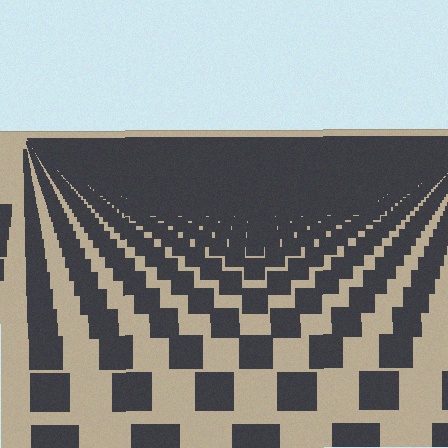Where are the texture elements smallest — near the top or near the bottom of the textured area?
Near the top.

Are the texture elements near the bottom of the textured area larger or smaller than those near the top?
Larger. Near the bottom, elements are closer to the viewer and appear at a bigger on-screen size.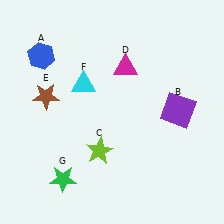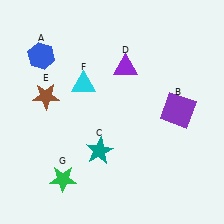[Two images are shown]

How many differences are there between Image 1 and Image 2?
There are 2 differences between the two images.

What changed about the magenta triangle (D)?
In Image 1, D is magenta. In Image 2, it changed to purple.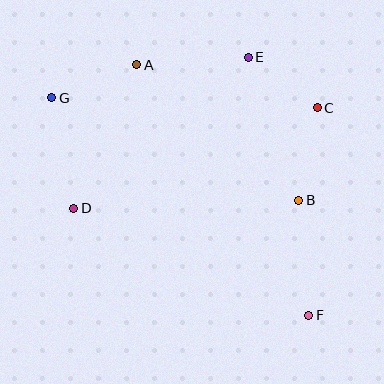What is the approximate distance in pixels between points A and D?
The distance between A and D is approximately 157 pixels.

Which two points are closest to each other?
Points C and E are closest to each other.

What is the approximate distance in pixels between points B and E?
The distance between B and E is approximately 152 pixels.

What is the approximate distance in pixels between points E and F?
The distance between E and F is approximately 265 pixels.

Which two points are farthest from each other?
Points F and G are farthest from each other.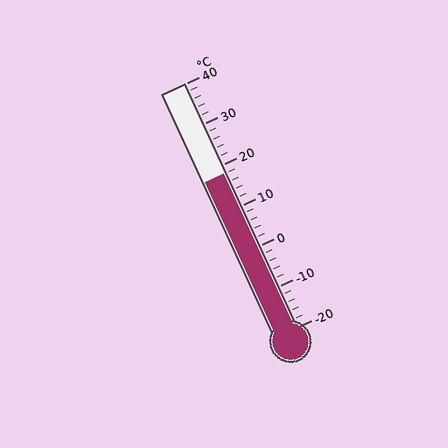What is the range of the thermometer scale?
The thermometer scale ranges from -20°C to 40°C.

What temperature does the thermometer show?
The thermometer shows approximately 18°C.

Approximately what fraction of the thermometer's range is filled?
The thermometer is filled to approximately 65% of its range.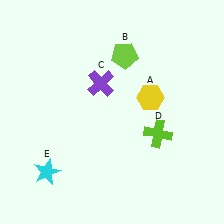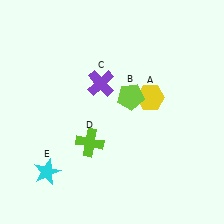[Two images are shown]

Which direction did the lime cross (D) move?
The lime cross (D) moved left.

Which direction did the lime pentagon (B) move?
The lime pentagon (B) moved down.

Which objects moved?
The objects that moved are: the lime pentagon (B), the lime cross (D).